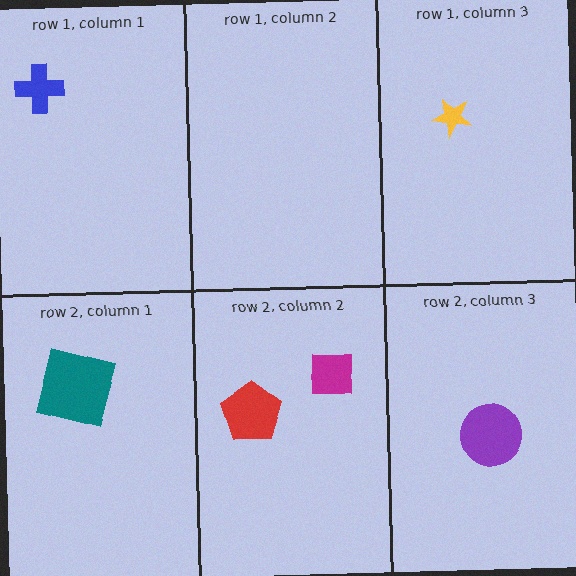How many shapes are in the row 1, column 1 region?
1.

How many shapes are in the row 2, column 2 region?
2.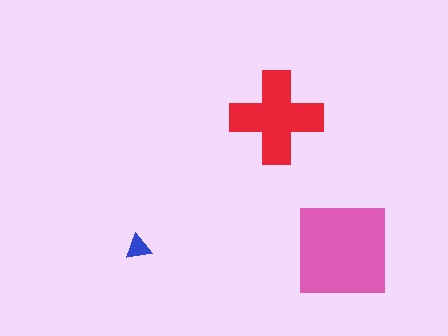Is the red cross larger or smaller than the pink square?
Smaller.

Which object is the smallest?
The blue triangle.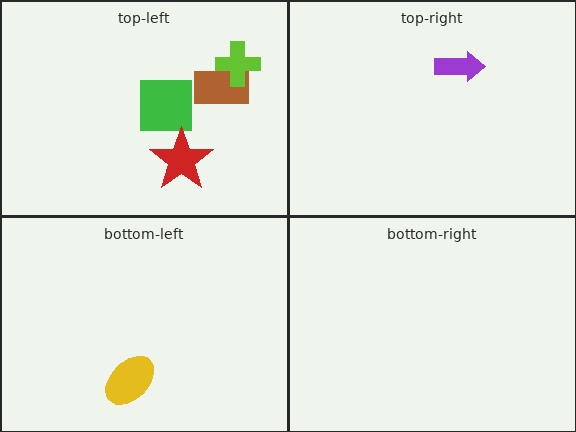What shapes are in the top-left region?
The brown rectangle, the green square, the lime cross, the red star.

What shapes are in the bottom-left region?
The yellow ellipse.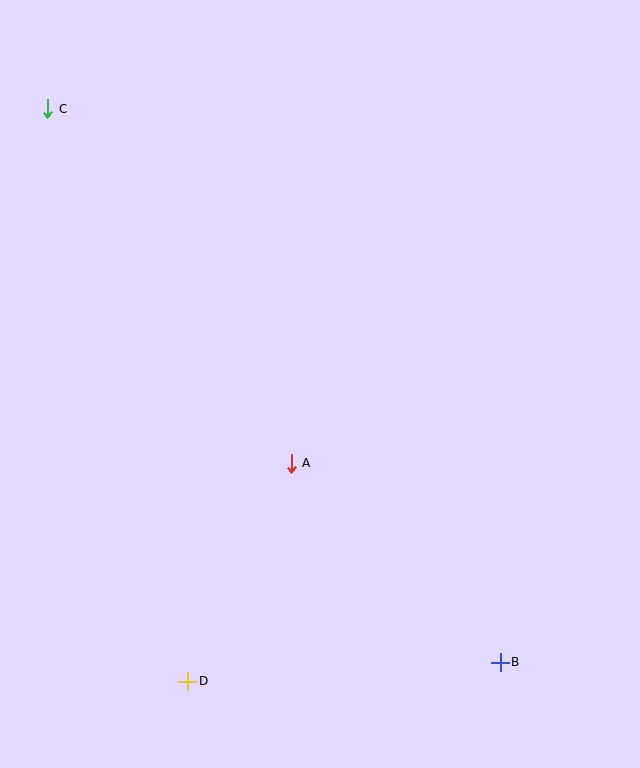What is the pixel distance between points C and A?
The distance between C and A is 430 pixels.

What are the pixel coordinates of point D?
Point D is at (188, 681).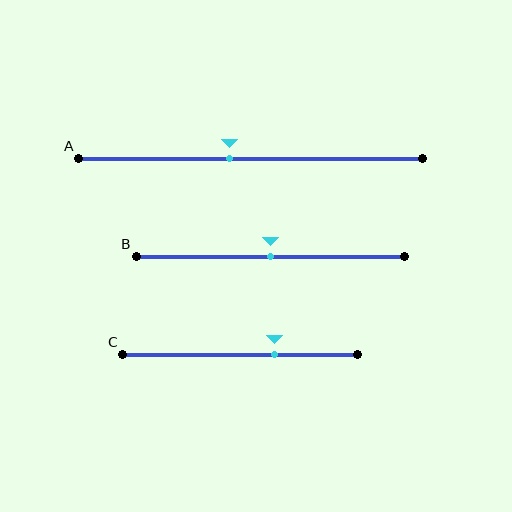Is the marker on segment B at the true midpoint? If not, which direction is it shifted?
Yes, the marker on segment B is at the true midpoint.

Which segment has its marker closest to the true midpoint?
Segment B has its marker closest to the true midpoint.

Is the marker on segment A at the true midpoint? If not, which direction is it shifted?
No, the marker on segment A is shifted to the left by about 6% of the segment length.